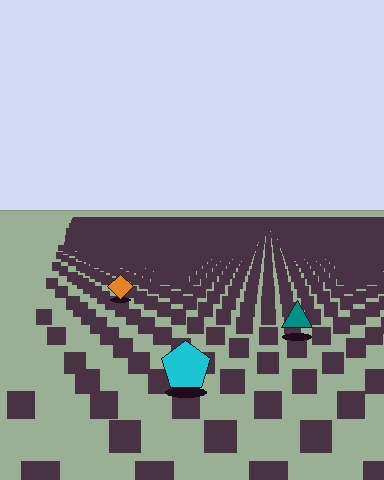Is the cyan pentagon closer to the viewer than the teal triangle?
Yes. The cyan pentagon is closer — you can tell from the texture gradient: the ground texture is coarser near it.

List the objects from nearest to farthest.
From nearest to farthest: the cyan pentagon, the teal triangle, the orange diamond.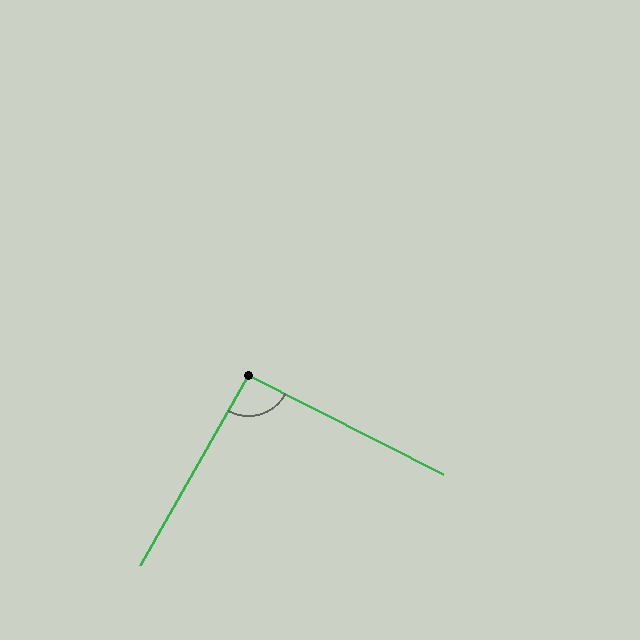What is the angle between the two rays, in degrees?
Approximately 93 degrees.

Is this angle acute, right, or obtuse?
It is approximately a right angle.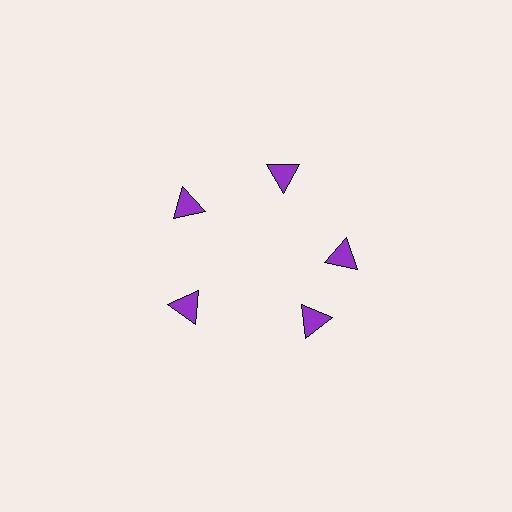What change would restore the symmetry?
The symmetry would be restored by rotating it back into even spacing with its neighbors so that all 5 triangles sit at equal angles and equal distance from the center.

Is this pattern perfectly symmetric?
No. The 5 purple triangles are arranged in a ring, but one element near the 5 o'clock position is rotated out of alignment along the ring, breaking the 5-fold rotational symmetry.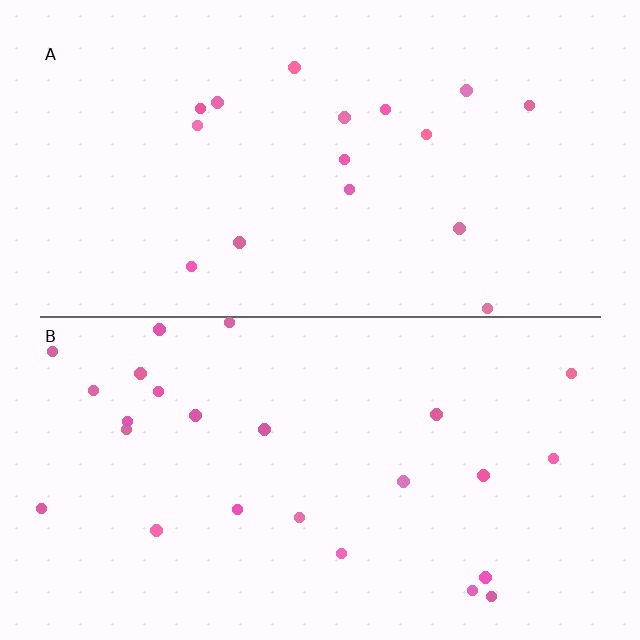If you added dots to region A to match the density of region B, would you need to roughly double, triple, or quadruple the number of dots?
Approximately double.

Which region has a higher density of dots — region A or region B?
B (the bottom).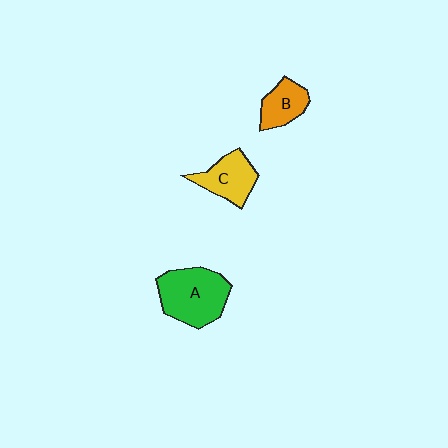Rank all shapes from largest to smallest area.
From largest to smallest: A (green), C (yellow), B (orange).